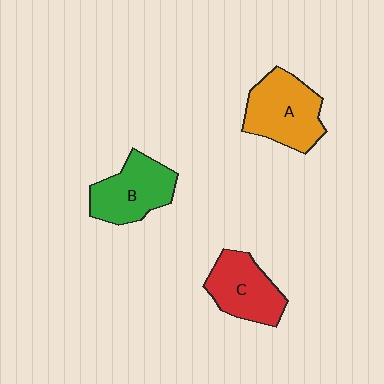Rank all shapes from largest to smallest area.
From largest to smallest: A (orange), B (green), C (red).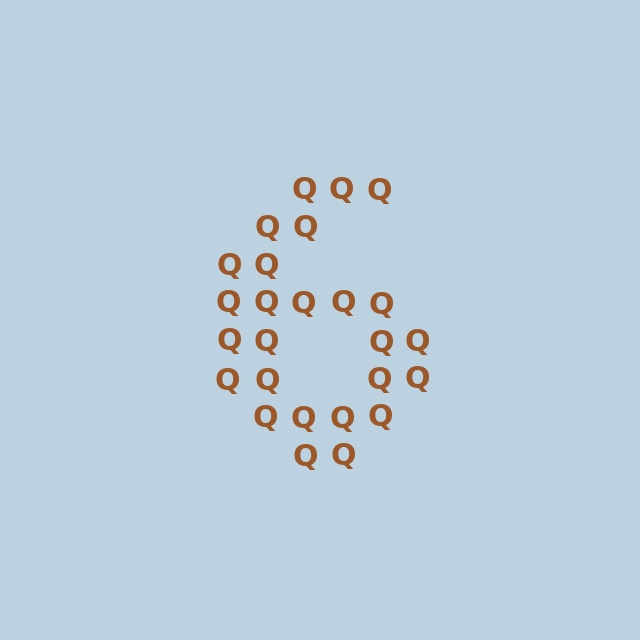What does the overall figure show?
The overall figure shows the digit 6.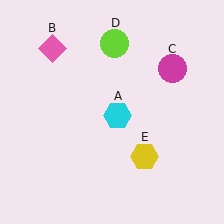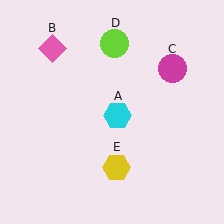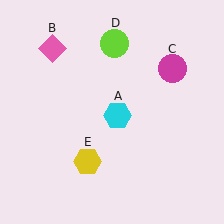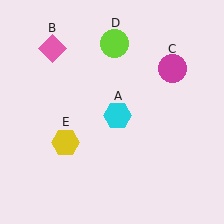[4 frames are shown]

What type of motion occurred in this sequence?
The yellow hexagon (object E) rotated clockwise around the center of the scene.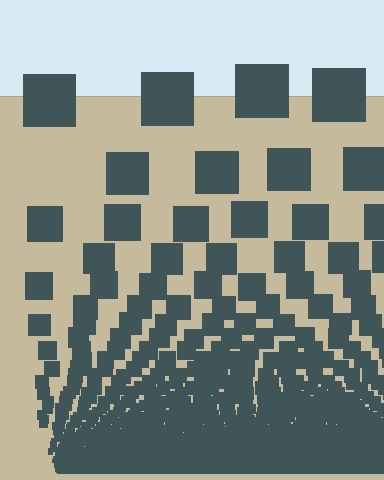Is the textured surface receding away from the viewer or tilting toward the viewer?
The surface appears to tilt toward the viewer. Texture elements get larger and sparser toward the top.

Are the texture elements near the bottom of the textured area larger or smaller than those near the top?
Smaller. The gradient is inverted — elements near the bottom are smaller and denser.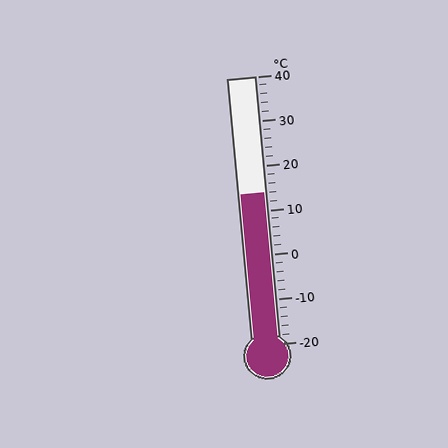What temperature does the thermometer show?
The thermometer shows approximately 14°C.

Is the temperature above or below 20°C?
The temperature is below 20°C.